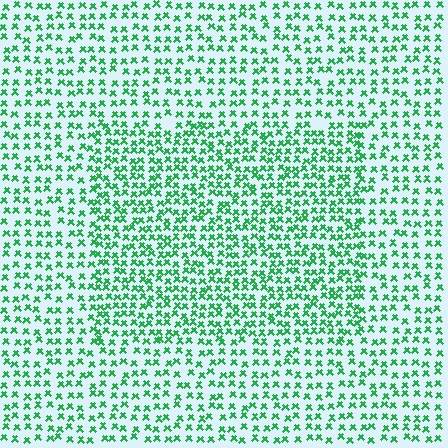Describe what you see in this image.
The image contains small green elements arranged at two different densities. A rectangle-shaped region is visible where the elements are more densely packed than the surrounding area.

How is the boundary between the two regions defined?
The boundary is defined by a change in element density (approximately 1.6x ratio). All elements are the same color, size, and shape.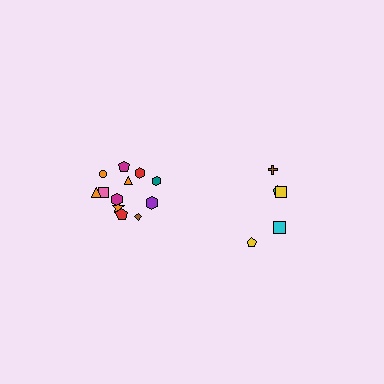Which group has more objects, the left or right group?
The left group.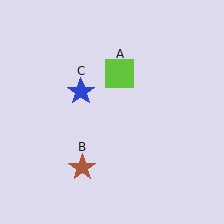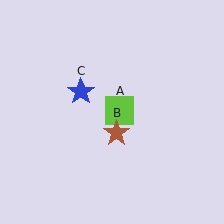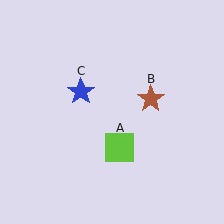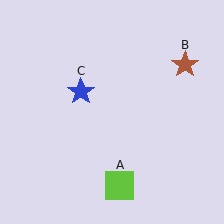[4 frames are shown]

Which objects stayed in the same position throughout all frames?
Blue star (object C) remained stationary.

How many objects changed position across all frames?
2 objects changed position: lime square (object A), brown star (object B).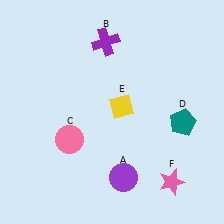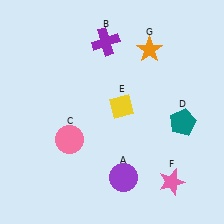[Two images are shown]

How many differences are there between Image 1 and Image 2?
There is 1 difference between the two images.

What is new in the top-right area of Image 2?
An orange star (G) was added in the top-right area of Image 2.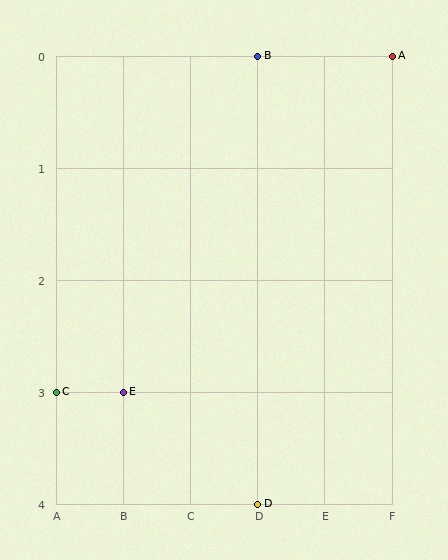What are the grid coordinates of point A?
Point A is at grid coordinates (F, 0).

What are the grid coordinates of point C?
Point C is at grid coordinates (A, 3).